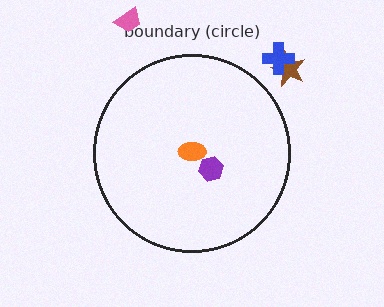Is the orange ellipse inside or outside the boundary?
Inside.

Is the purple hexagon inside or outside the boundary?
Inside.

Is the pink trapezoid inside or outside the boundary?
Outside.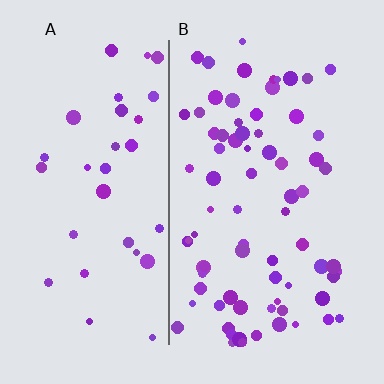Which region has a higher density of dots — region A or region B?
B (the right).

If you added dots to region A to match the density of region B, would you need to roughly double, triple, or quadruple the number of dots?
Approximately double.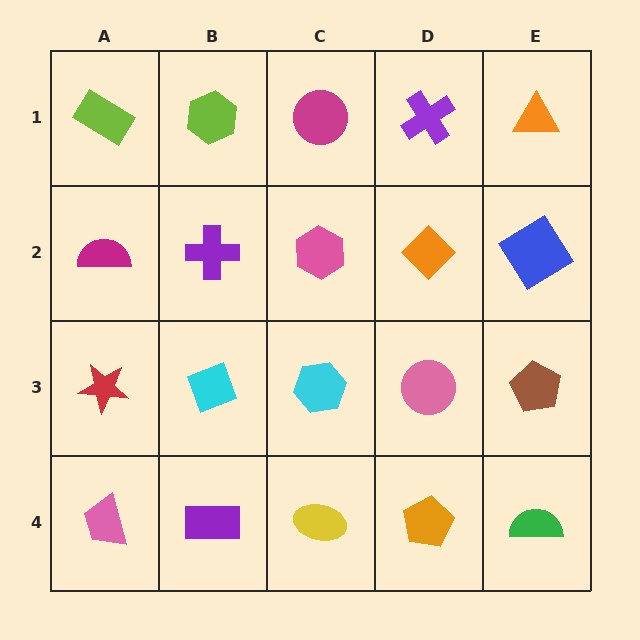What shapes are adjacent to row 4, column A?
A red star (row 3, column A), a purple rectangle (row 4, column B).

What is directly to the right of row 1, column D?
An orange triangle.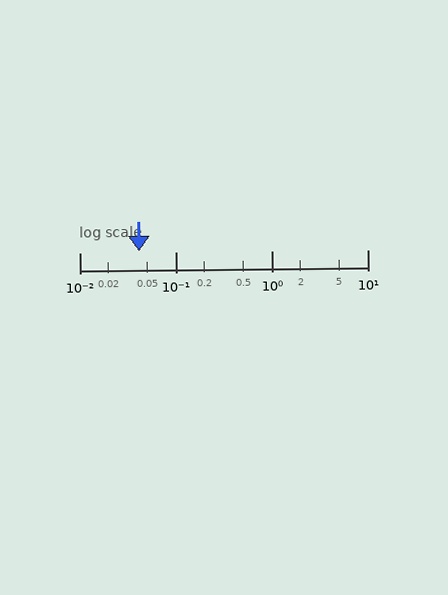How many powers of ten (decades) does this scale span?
The scale spans 3 decades, from 0.01 to 10.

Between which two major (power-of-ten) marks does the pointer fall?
The pointer is between 0.01 and 0.1.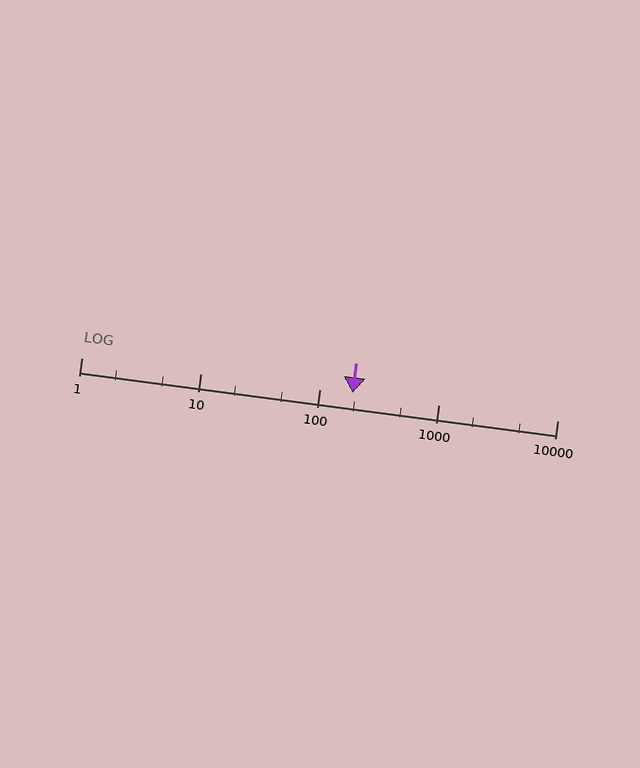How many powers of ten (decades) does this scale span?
The scale spans 4 decades, from 1 to 10000.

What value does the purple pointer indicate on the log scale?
The pointer indicates approximately 190.